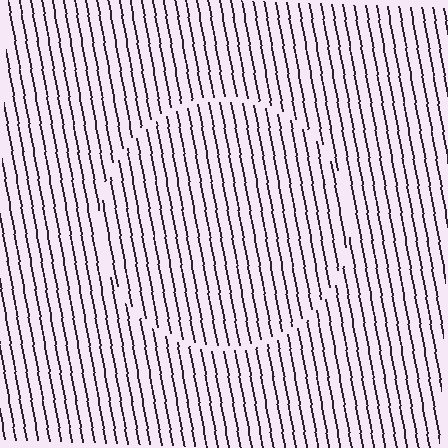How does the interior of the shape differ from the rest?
The interior of the shape contains the same grating, shifted by half a period — the contour is defined by the phase discontinuity where line-ends from the inner and outer gratings abut.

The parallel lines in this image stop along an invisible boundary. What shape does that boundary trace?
An illusory circle. The interior of the shape contains the same grating, shifted by half a period — the contour is defined by the phase discontinuity where line-ends from the inner and outer gratings abut.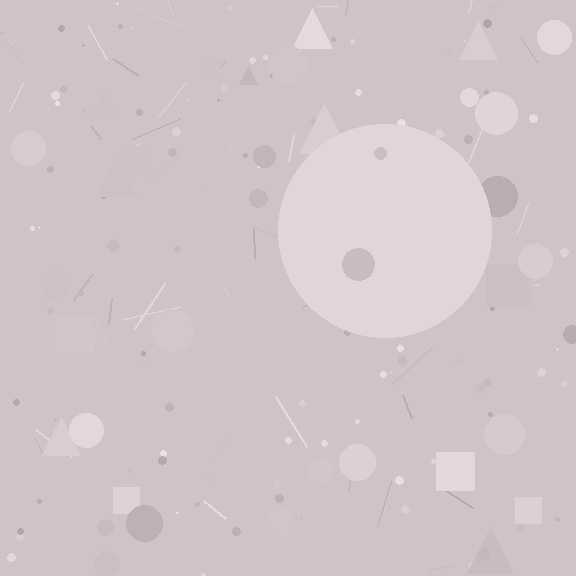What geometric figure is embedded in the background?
A circle is embedded in the background.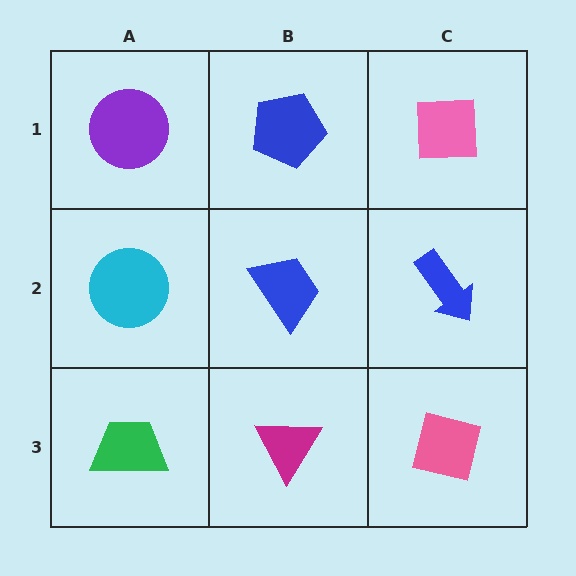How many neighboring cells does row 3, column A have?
2.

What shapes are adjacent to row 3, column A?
A cyan circle (row 2, column A), a magenta triangle (row 3, column B).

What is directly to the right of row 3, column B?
A pink square.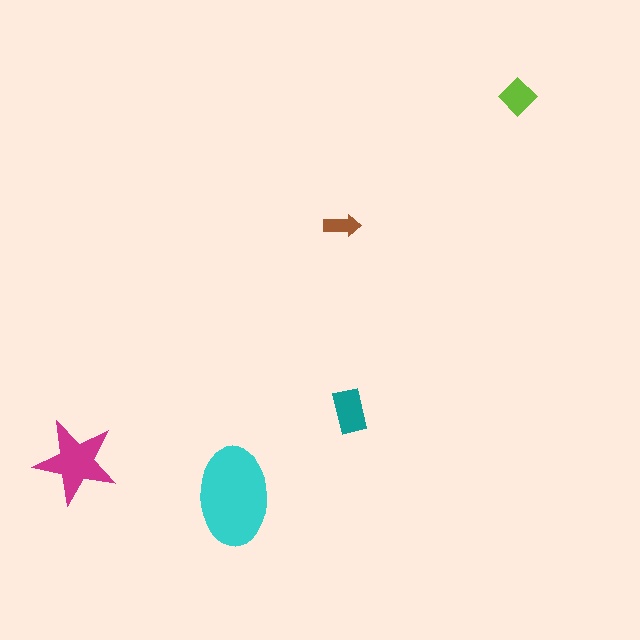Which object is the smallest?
The brown arrow.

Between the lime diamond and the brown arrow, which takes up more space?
The lime diamond.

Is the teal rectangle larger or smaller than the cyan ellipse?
Smaller.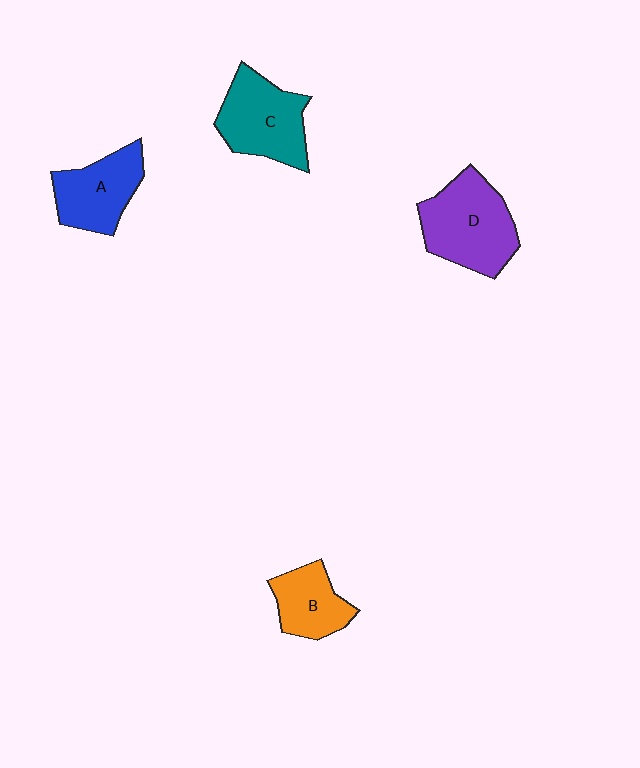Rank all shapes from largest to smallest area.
From largest to smallest: D (purple), C (teal), A (blue), B (orange).